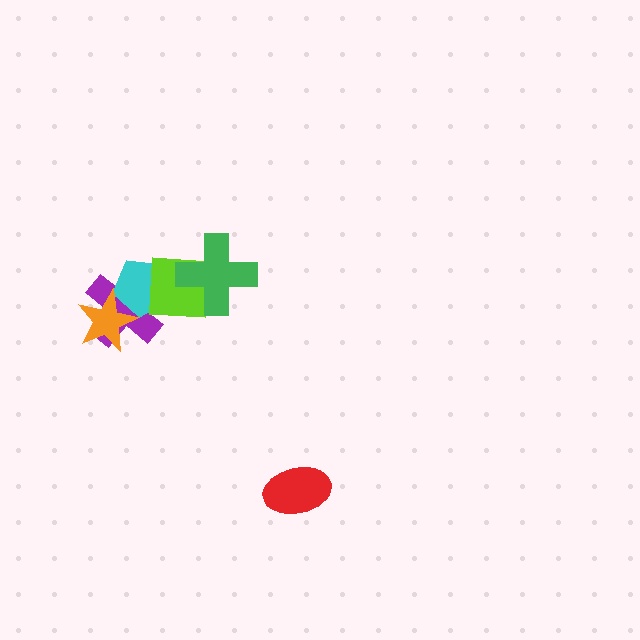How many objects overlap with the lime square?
3 objects overlap with the lime square.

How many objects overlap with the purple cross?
3 objects overlap with the purple cross.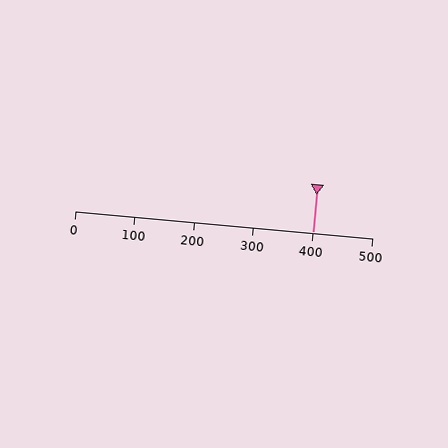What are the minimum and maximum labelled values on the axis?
The axis runs from 0 to 500.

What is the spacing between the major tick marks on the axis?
The major ticks are spaced 100 apart.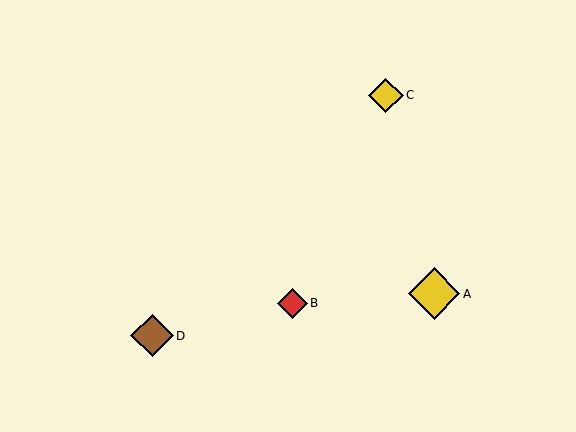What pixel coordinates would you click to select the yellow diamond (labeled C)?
Click at (386, 95) to select the yellow diamond C.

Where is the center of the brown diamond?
The center of the brown diamond is at (152, 336).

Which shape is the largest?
The yellow diamond (labeled A) is the largest.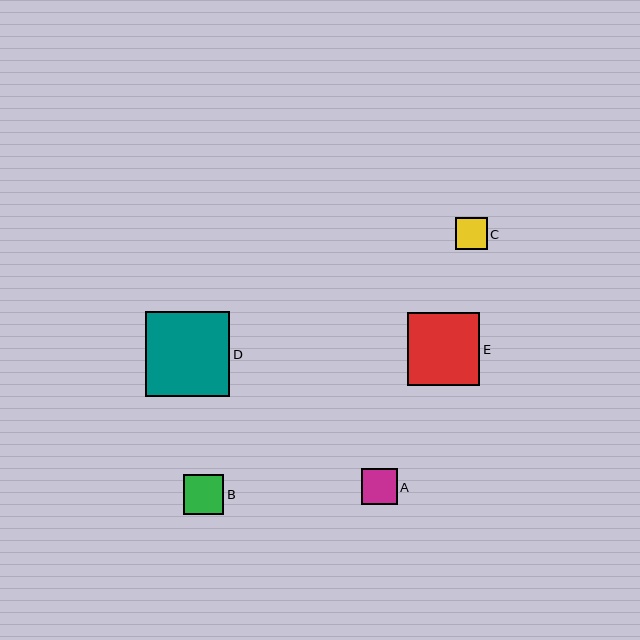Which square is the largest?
Square D is the largest with a size of approximately 84 pixels.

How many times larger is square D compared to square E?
Square D is approximately 1.2 times the size of square E.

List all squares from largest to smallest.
From largest to smallest: D, E, B, A, C.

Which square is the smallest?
Square C is the smallest with a size of approximately 32 pixels.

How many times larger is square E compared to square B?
Square E is approximately 1.8 times the size of square B.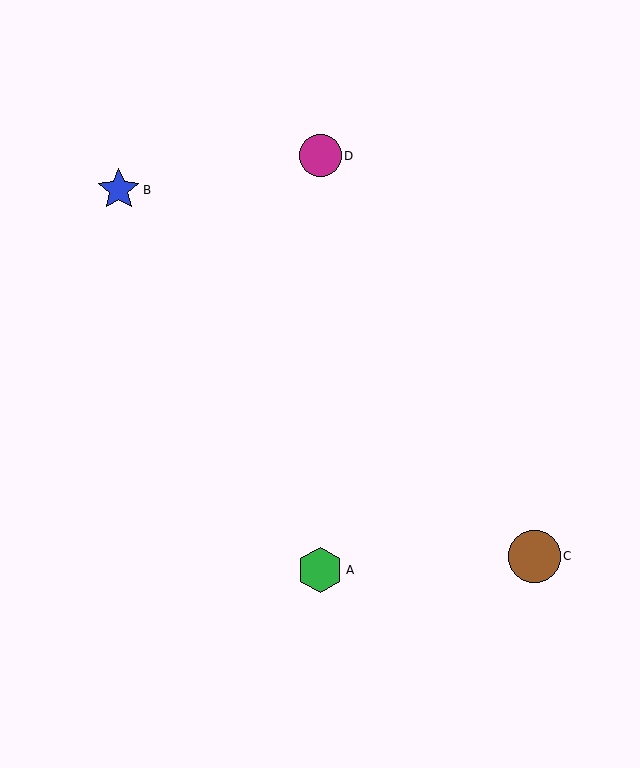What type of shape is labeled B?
Shape B is a blue star.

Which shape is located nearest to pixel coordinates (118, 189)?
The blue star (labeled B) at (119, 190) is nearest to that location.